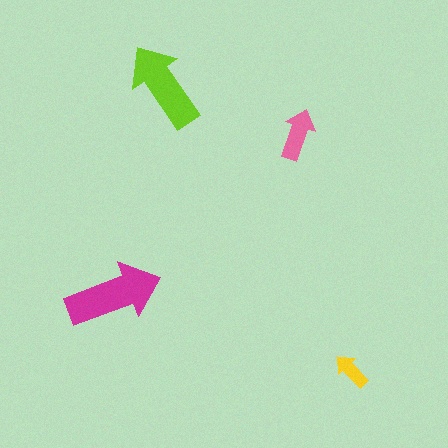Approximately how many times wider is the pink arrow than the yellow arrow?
About 1.5 times wider.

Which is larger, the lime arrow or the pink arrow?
The lime one.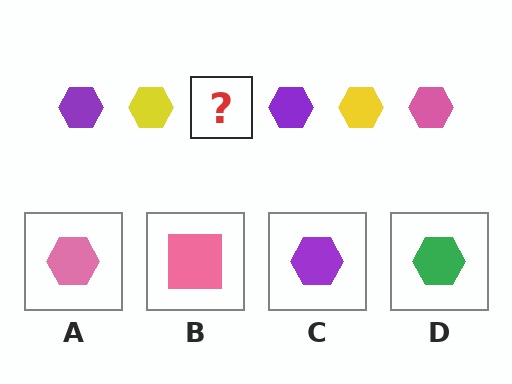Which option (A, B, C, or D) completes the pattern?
A.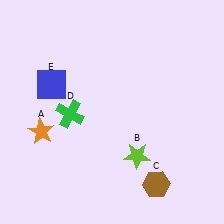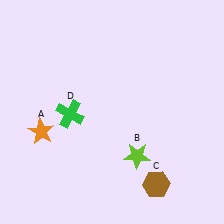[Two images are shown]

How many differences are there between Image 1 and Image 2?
There is 1 difference between the two images.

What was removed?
The blue square (E) was removed in Image 2.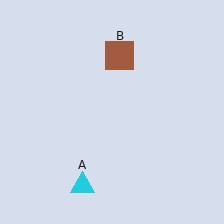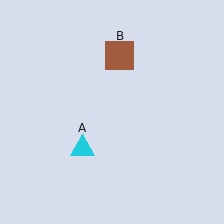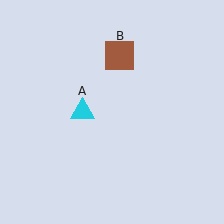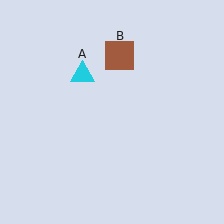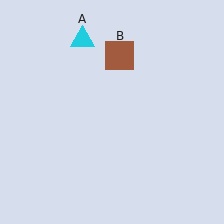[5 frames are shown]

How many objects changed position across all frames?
1 object changed position: cyan triangle (object A).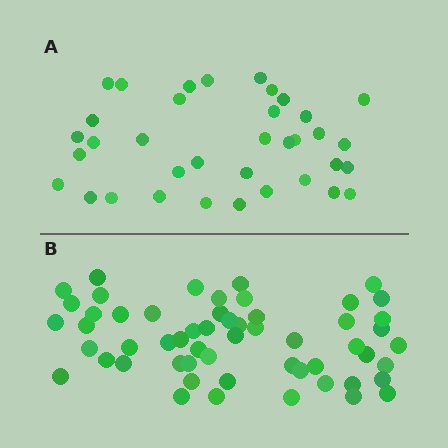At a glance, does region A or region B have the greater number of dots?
Region B (the bottom region) has more dots.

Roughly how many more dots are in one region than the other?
Region B has approximately 20 more dots than region A.